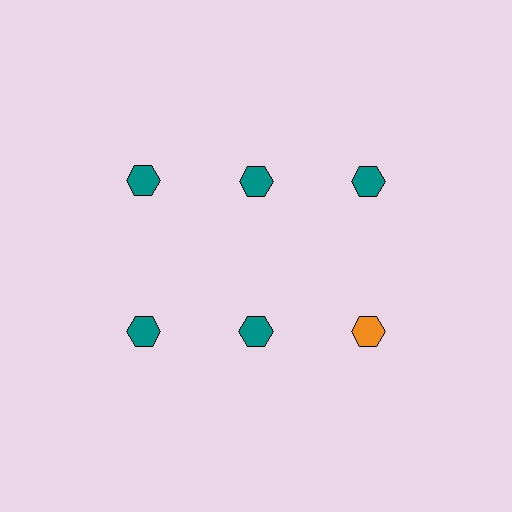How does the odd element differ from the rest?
It has a different color: orange instead of teal.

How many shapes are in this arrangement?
There are 6 shapes arranged in a grid pattern.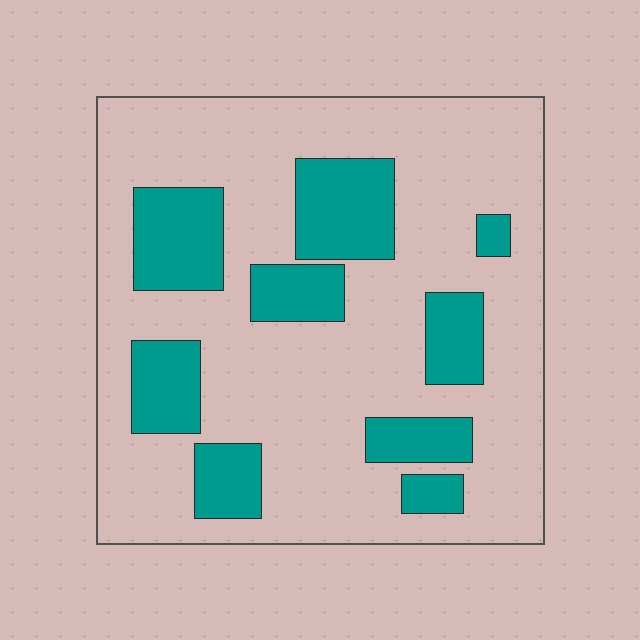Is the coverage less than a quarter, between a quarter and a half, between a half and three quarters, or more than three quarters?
Between a quarter and a half.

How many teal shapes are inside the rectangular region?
9.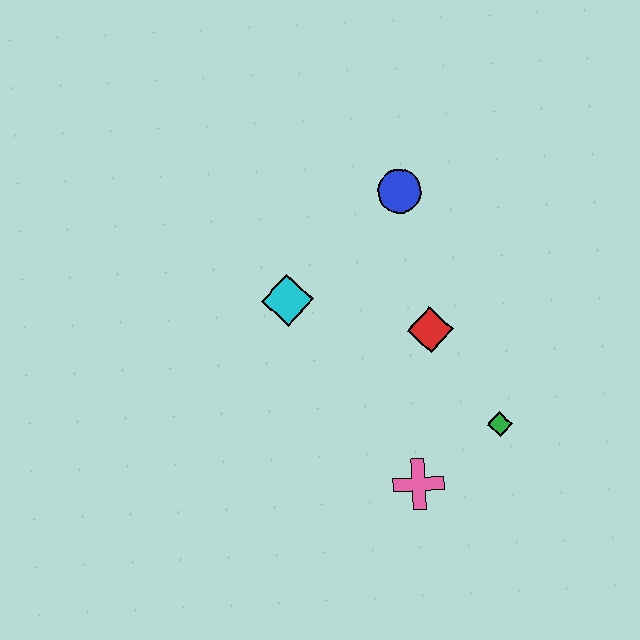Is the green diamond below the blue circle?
Yes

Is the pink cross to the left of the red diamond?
Yes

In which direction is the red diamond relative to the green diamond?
The red diamond is above the green diamond.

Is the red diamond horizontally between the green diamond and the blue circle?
Yes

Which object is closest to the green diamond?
The pink cross is closest to the green diamond.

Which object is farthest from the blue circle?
The pink cross is farthest from the blue circle.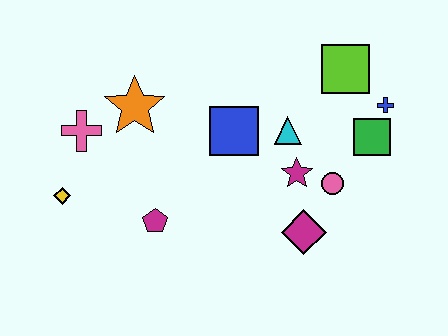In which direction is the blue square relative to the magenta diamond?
The blue square is above the magenta diamond.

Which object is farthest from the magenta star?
The yellow diamond is farthest from the magenta star.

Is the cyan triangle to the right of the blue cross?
No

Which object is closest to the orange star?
The pink cross is closest to the orange star.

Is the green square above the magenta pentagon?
Yes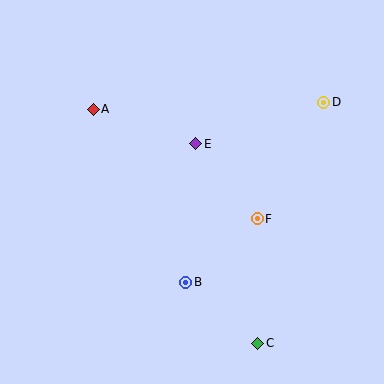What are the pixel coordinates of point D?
Point D is at (324, 102).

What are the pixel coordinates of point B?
Point B is at (186, 282).